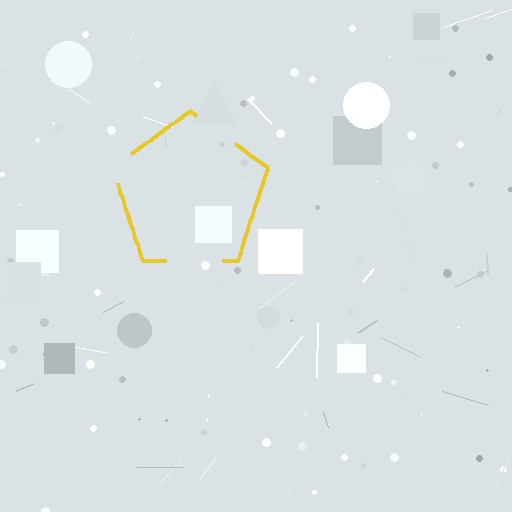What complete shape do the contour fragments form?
The contour fragments form a pentagon.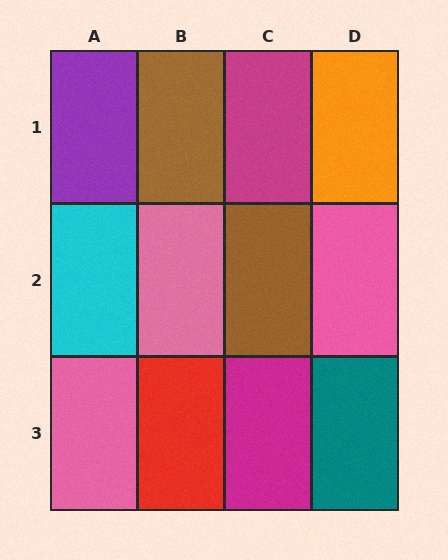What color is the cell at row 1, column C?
Magenta.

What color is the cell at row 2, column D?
Pink.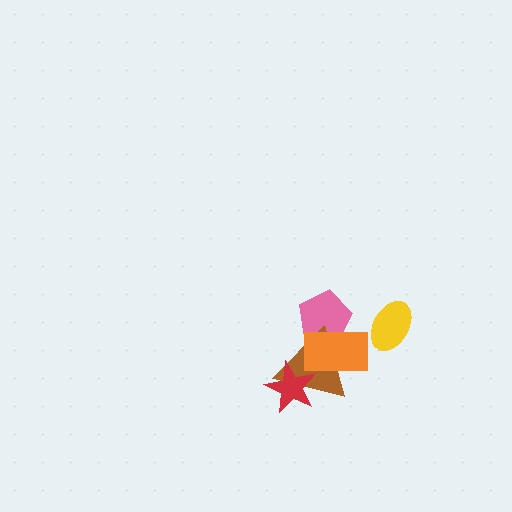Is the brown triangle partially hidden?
Yes, it is partially covered by another shape.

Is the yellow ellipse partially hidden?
No, no other shape covers it.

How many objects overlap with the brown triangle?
3 objects overlap with the brown triangle.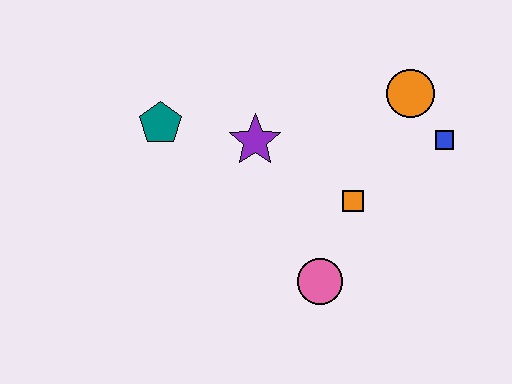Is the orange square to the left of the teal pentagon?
No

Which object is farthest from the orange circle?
The teal pentagon is farthest from the orange circle.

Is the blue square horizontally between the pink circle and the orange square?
No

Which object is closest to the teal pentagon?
The purple star is closest to the teal pentagon.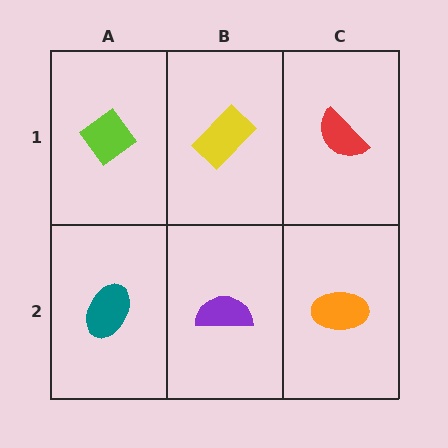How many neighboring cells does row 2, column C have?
2.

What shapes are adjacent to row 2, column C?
A red semicircle (row 1, column C), a purple semicircle (row 2, column B).